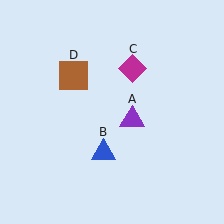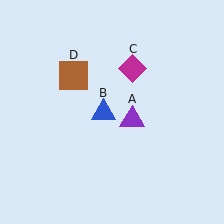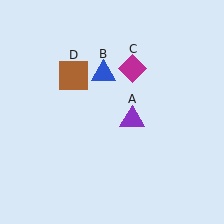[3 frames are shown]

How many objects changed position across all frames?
1 object changed position: blue triangle (object B).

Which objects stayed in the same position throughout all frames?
Purple triangle (object A) and magenta diamond (object C) and brown square (object D) remained stationary.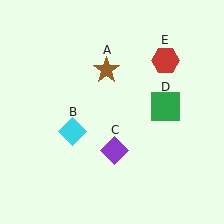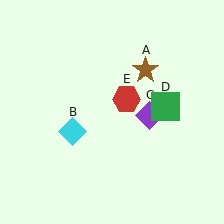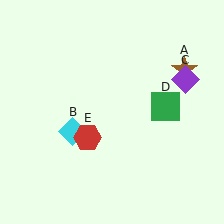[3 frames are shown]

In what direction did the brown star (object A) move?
The brown star (object A) moved right.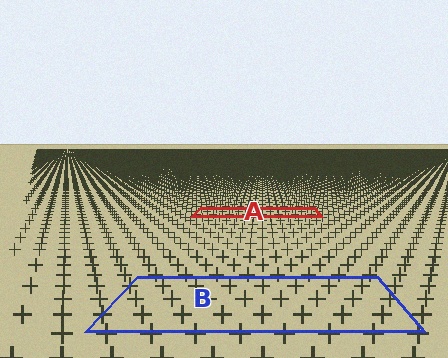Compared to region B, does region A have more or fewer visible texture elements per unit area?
Region A has more texture elements per unit area — they are packed more densely because it is farther away.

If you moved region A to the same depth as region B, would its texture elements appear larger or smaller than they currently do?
They would appear larger. At a closer depth, the same texture elements are projected at a bigger on-screen size.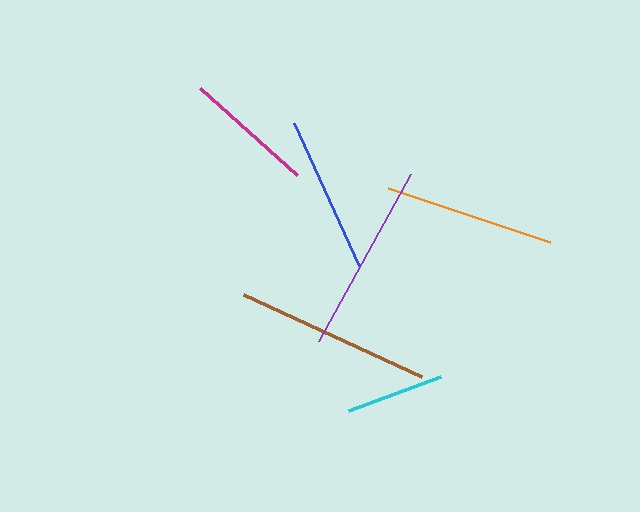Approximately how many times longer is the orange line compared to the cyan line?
The orange line is approximately 1.7 times the length of the cyan line.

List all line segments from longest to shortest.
From longest to shortest: brown, purple, orange, blue, magenta, cyan.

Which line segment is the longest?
The brown line is the longest at approximately 195 pixels.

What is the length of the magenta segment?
The magenta segment is approximately 130 pixels long.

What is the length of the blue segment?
The blue segment is approximately 157 pixels long.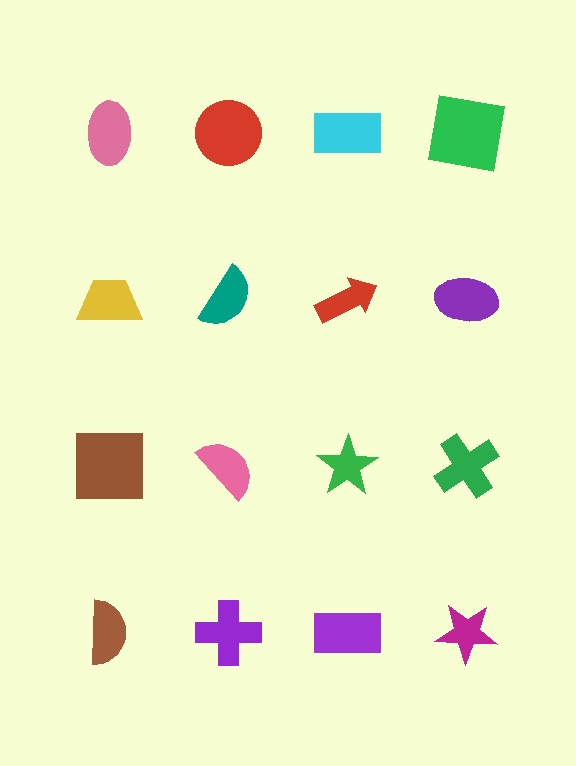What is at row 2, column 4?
A purple ellipse.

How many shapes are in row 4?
4 shapes.